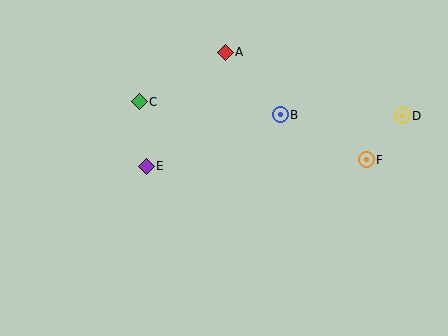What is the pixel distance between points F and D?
The distance between F and D is 57 pixels.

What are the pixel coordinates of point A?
Point A is at (225, 53).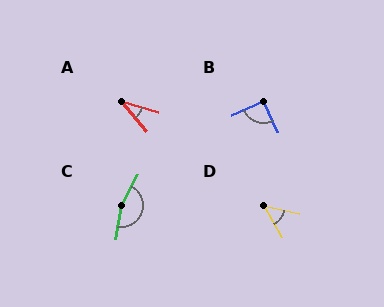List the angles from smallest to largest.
A (33°), D (47°), B (92°), C (160°).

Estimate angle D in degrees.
Approximately 47 degrees.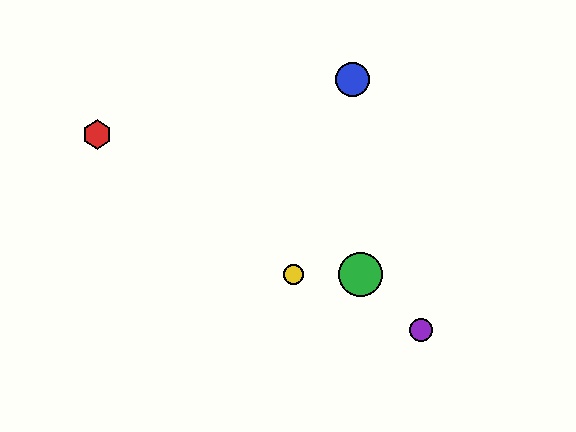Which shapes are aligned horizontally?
The green circle, the yellow circle are aligned horizontally.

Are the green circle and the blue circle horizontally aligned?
No, the green circle is at y≈275 and the blue circle is at y≈79.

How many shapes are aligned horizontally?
2 shapes (the green circle, the yellow circle) are aligned horizontally.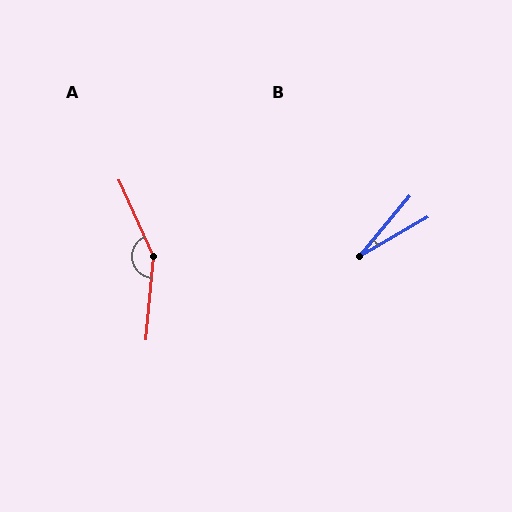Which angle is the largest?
A, at approximately 150 degrees.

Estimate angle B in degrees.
Approximately 20 degrees.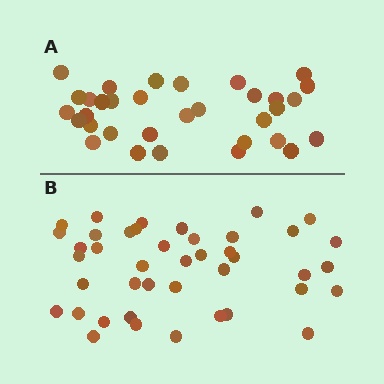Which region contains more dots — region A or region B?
Region B (the bottom region) has more dots.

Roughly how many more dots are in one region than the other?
Region B has roughly 8 or so more dots than region A.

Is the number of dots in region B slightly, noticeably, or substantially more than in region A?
Region B has noticeably more, but not dramatically so. The ratio is roughly 1.3 to 1.